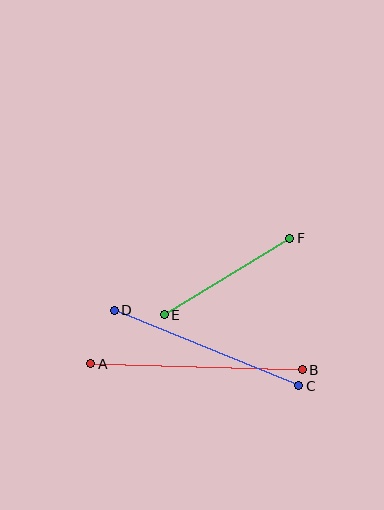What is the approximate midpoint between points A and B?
The midpoint is at approximately (197, 367) pixels.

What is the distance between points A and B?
The distance is approximately 212 pixels.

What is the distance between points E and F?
The distance is approximately 147 pixels.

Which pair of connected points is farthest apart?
Points A and B are farthest apart.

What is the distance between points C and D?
The distance is approximately 199 pixels.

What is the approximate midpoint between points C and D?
The midpoint is at approximately (207, 348) pixels.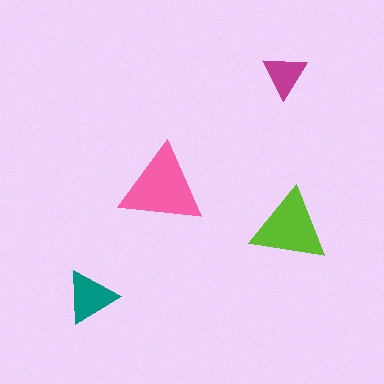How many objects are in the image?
There are 4 objects in the image.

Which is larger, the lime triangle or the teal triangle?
The lime one.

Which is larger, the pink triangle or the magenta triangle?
The pink one.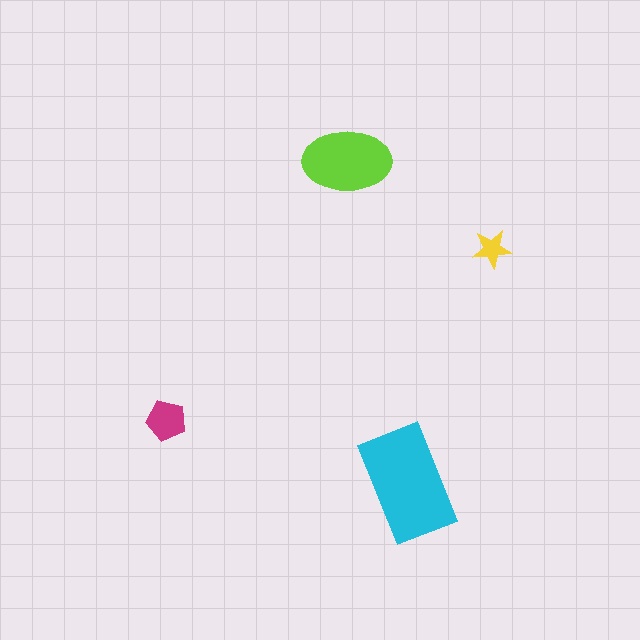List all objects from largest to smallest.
The cyan rectangle, the lime ellipse, the magenta pentagon, the yellow star.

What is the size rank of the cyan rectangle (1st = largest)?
1st.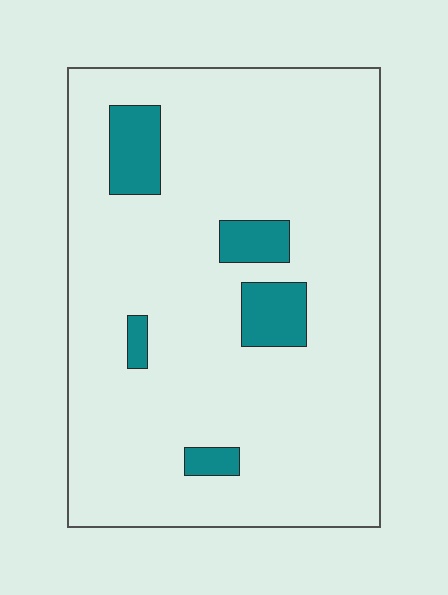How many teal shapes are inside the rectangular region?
5.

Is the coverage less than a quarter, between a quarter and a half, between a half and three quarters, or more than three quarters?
Less than a quarter.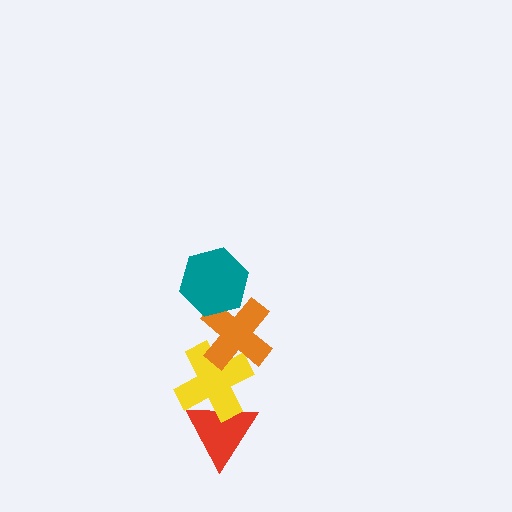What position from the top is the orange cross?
The orange cross is 2nd from the top.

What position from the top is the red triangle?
The red triangle is 4th from the top.